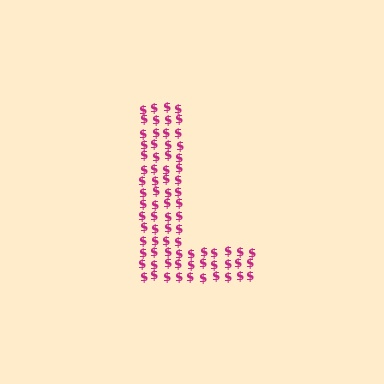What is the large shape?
The large shape is the letter L.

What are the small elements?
The small elements are dollar signs.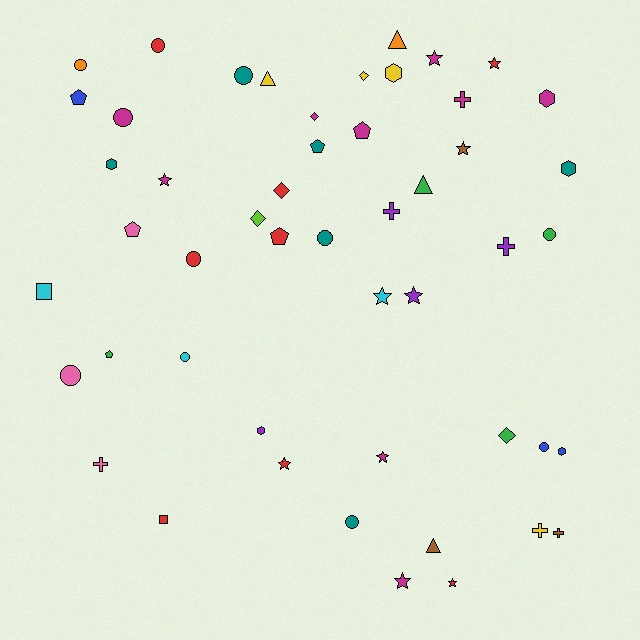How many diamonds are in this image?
There are 5 diamonds.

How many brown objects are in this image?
There are 3 brown objects.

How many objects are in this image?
There are 50 objects.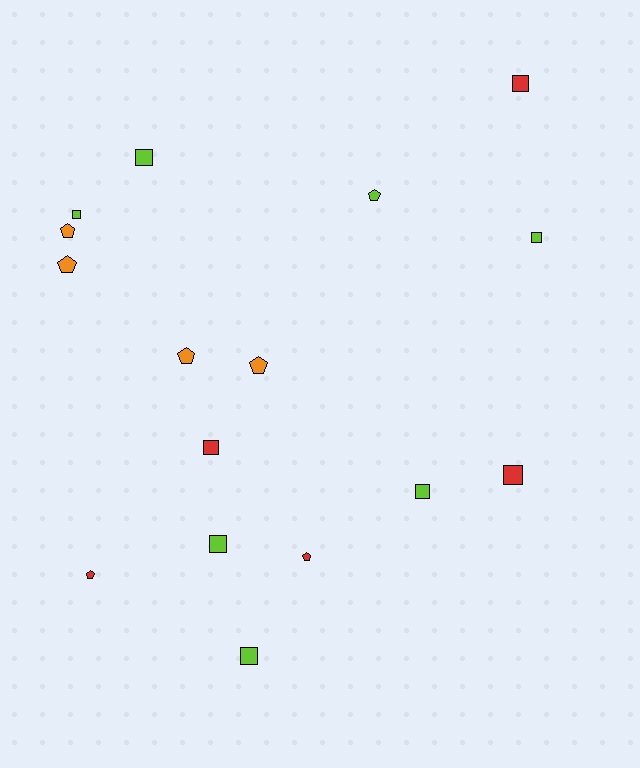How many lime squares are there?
There are 6 lime squares.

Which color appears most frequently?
Lime, with 7 objects.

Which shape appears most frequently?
Square, with 9 objects.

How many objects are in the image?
There are 16 objects.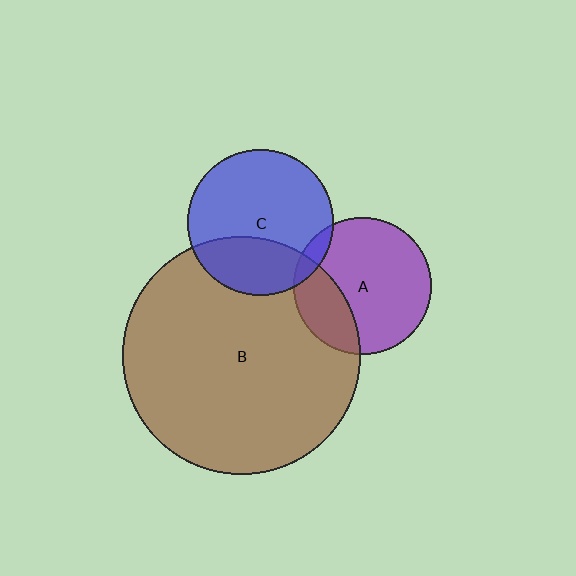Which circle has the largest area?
Circle B (brown).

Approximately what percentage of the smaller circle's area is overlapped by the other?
Approximately 25%.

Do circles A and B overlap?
Yes.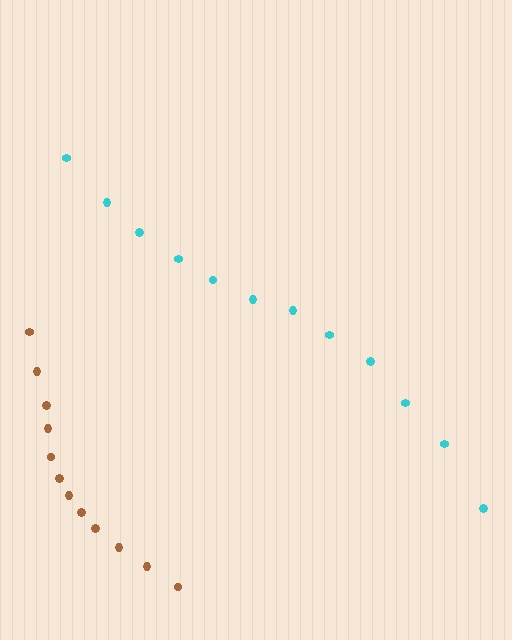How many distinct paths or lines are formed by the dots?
There are 2 distinct paths.